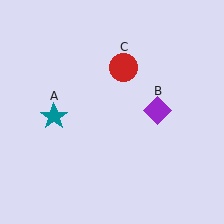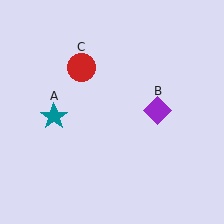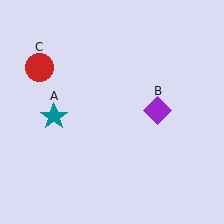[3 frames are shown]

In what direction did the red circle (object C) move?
The red circle (object C) moved left.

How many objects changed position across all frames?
1 object changed position: red circle (object C).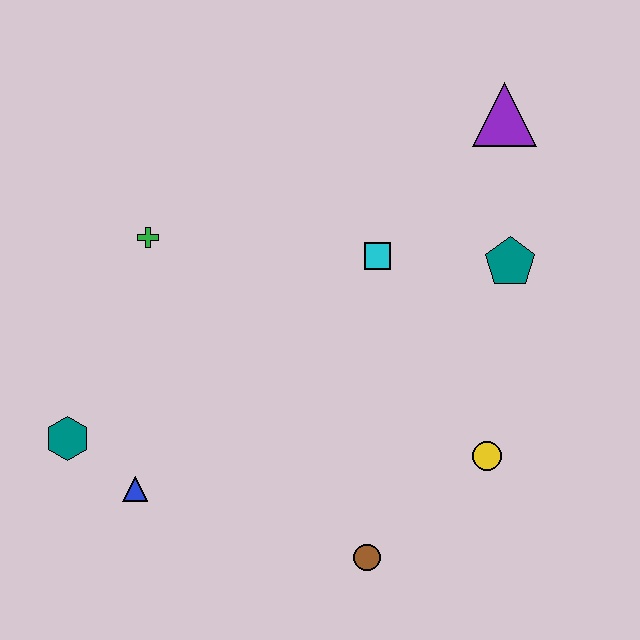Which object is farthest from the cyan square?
The teal hexagon is farthest from the cyan square.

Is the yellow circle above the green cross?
No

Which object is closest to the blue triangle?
The teal hexagon is closest to the blue triangle.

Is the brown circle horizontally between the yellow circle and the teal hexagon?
Yes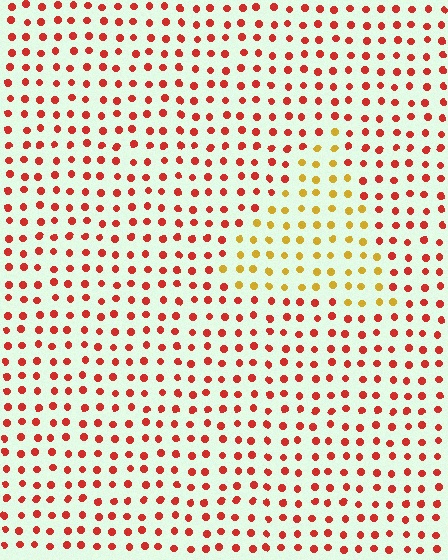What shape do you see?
I see a triangle.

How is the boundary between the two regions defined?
The boundary is defined purely by a slight shift in hue (about 45 degrees). Spacing, size, and orientation are identical on both sides.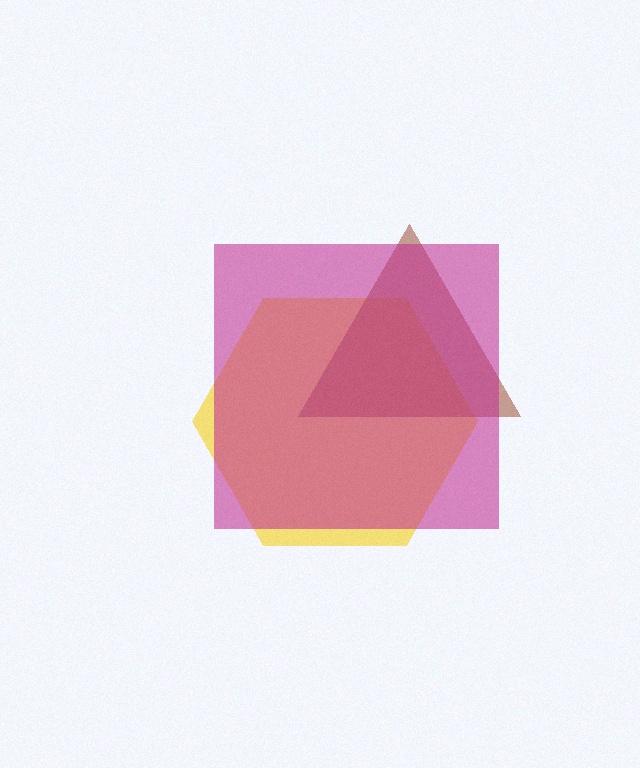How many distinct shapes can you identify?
There are 3 distinct shapes: a yellow hexagon, a brown triangle, a magenta square.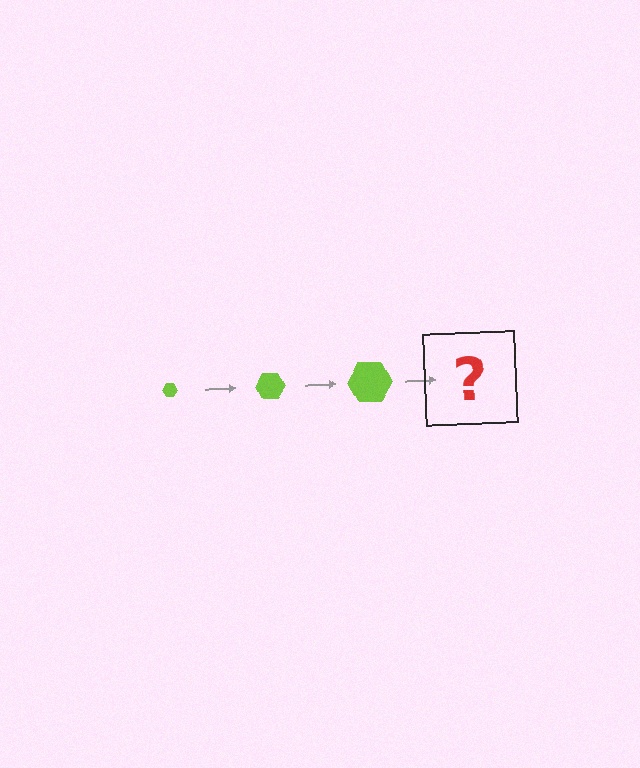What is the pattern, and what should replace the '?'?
The pattern is that the hexagon gets progressively larger each step. The '?' should be a lime hexagon, larger than the previous one.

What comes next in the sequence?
The next element should be a lime hexagon, larger than the previous one.